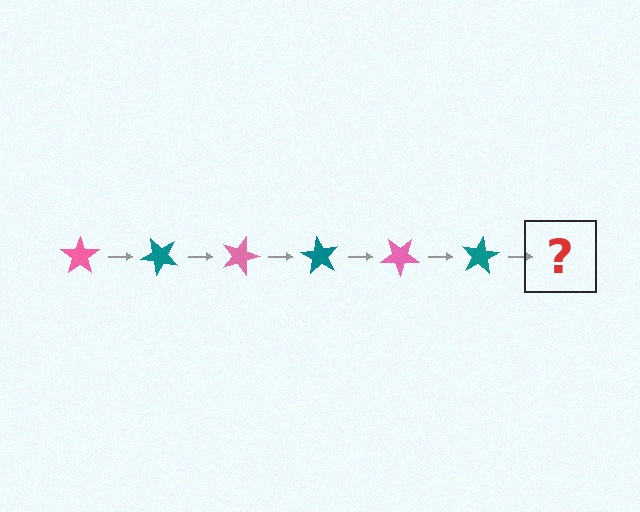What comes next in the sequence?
The next element should be a pink star, rotated 270 degrees from the start.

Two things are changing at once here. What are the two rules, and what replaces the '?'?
The two rules are that it rotates 45 degrees each step and the color cycles through pink and teal. The '?' should be a pink star, rotated 270 degrees from the start.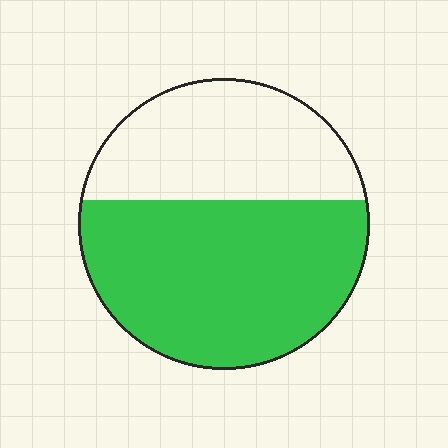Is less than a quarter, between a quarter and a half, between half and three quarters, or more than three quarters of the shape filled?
Between half and three quarters.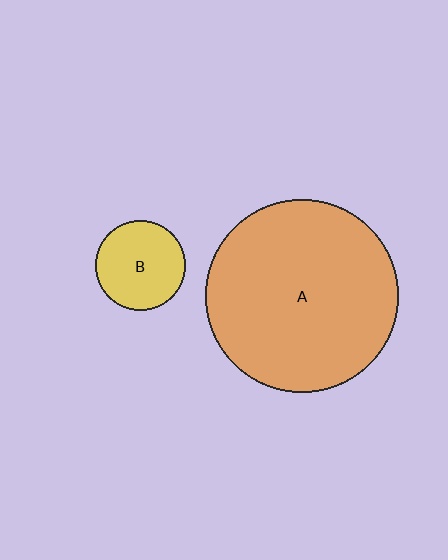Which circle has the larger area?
Circle A (orange).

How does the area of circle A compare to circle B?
Approximately 4.6 times.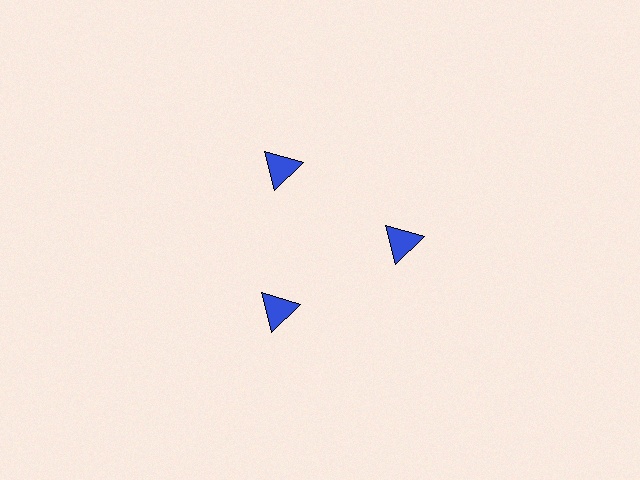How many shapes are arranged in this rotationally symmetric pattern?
There are 3 shapes, arranged in 3 groups of 1.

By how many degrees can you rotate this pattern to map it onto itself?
The pattern maps onto itself every 120 degrees of rotation.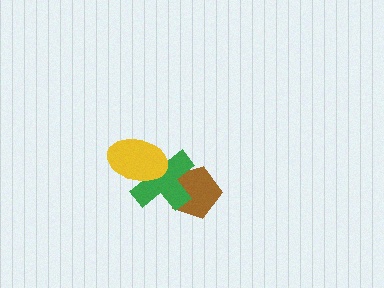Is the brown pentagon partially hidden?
Yes, it is partially covered by another shape.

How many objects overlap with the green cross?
2 objects overlap with the green cross.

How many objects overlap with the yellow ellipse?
1 object overlaps with the yellow ellipse.